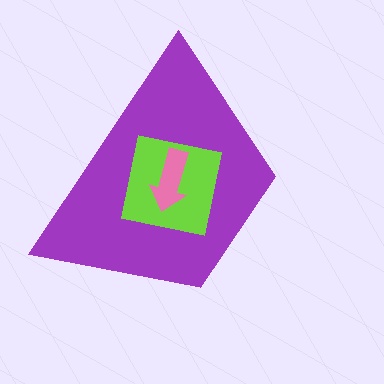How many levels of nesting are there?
3.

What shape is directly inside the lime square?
The pink arrow.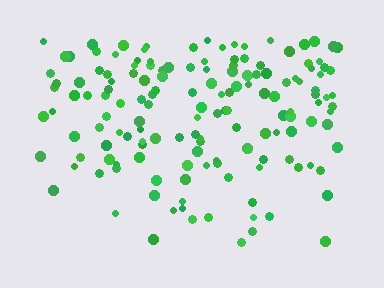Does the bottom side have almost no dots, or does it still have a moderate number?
Still a moderate number, just noticeably fewer than the top.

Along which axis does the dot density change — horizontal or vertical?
Vertical.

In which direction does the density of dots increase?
From bottom to top, with the top side densest.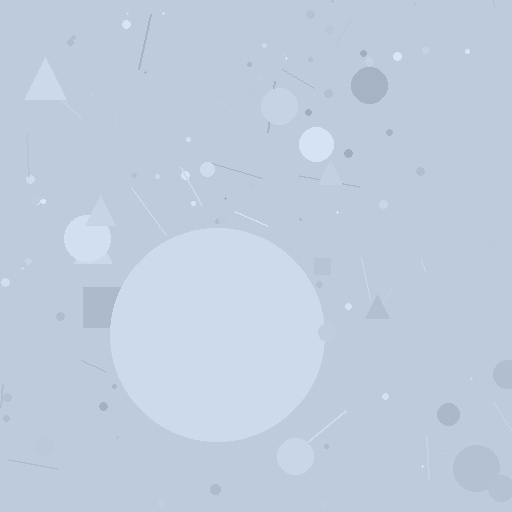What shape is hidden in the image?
A circle is hidden in the image.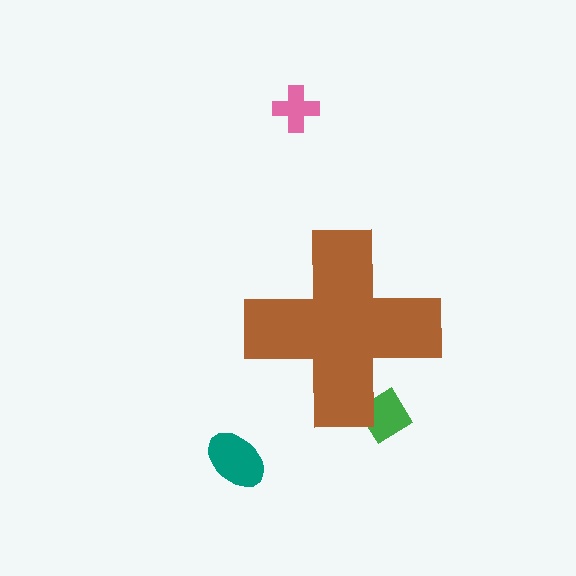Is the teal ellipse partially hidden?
No, the teal ellipse is fully visible.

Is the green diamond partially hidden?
Yes, the green diamond is partially hidden behind the brown cross.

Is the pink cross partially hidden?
No, the pink cross is fully visible.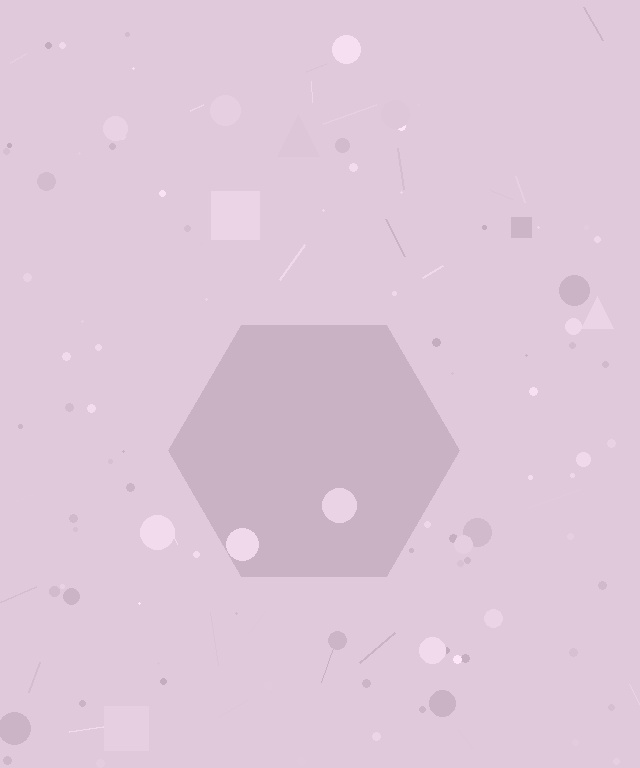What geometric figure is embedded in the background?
A hexagon is embedded in the background.